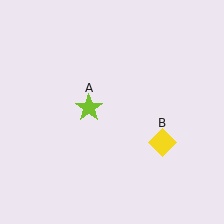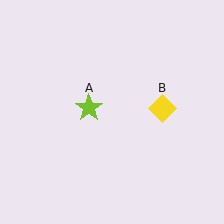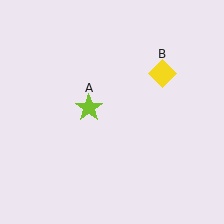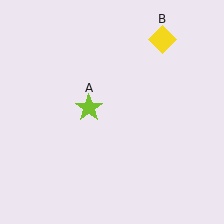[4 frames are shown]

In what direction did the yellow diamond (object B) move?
The yellow diamond (object B) moved up.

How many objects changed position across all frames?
1 object changed position: yellow diamond (object B).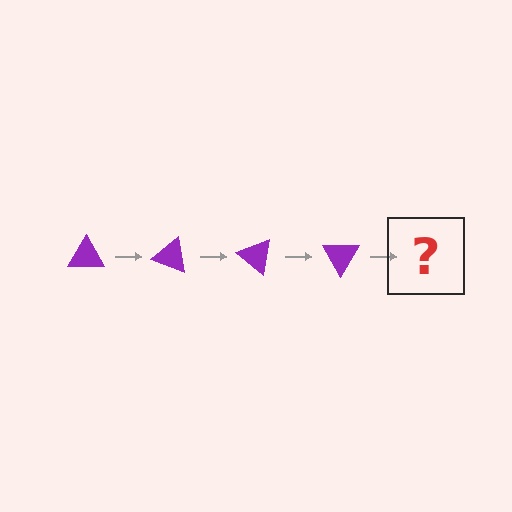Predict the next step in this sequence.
The next step is a purple triangle rotated 80 degrees.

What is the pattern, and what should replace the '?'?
The pattern is that the triangle rotates 20 degrees each step. The '?' should be a purple triangle rotated 80 degrees.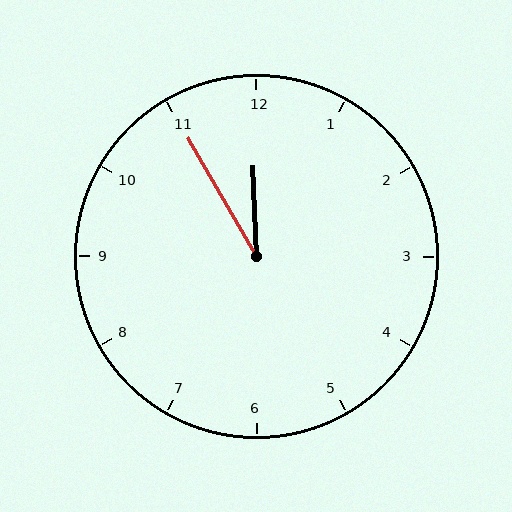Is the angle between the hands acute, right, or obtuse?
It is acute.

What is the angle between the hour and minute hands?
Approximately 28 degrees.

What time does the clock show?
11:55.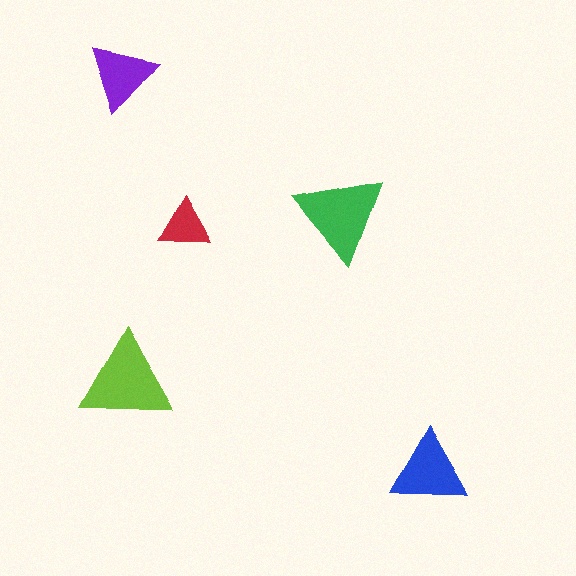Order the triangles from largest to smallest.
the lime one, the green one, the blue one, the purple one, the red one.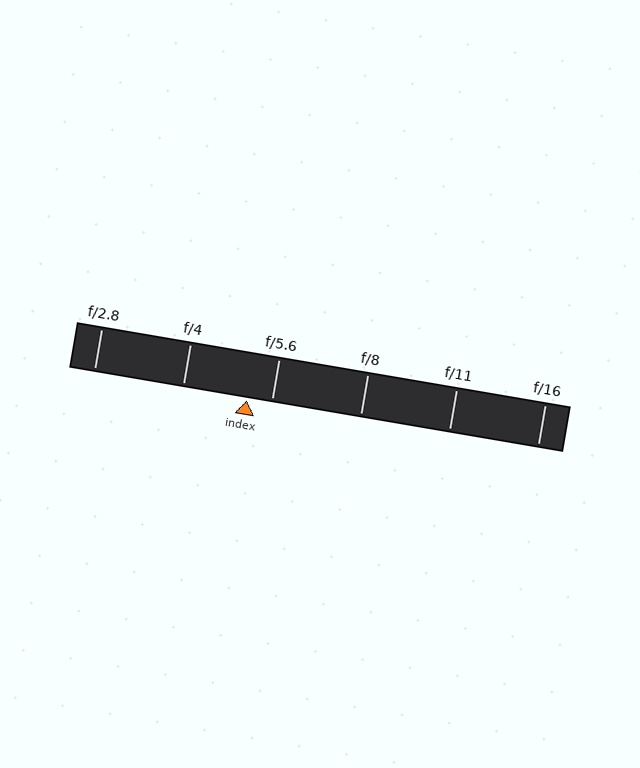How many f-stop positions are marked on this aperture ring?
There are 6 f-stop positions marked.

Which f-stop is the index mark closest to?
The index mark is closest to f/5.6.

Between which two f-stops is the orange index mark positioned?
The index mark is between f/4 and f/5.6.